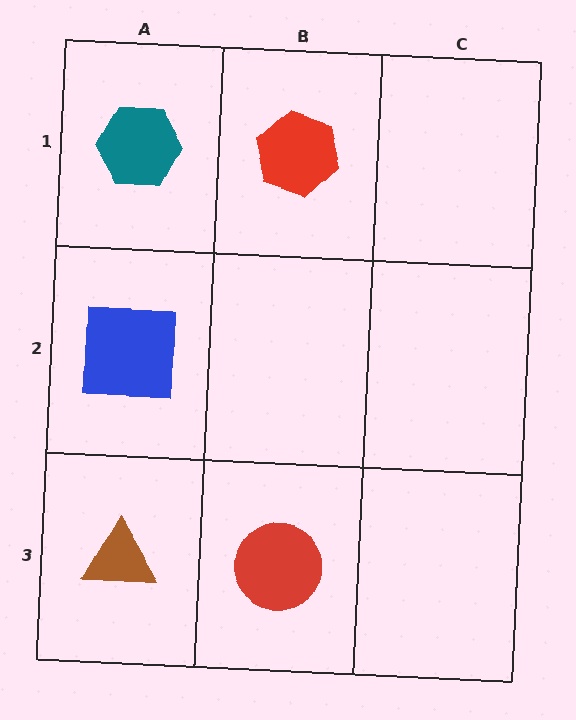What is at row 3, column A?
A brown triangle.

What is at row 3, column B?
A red circle.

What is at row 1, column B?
A red hexagon.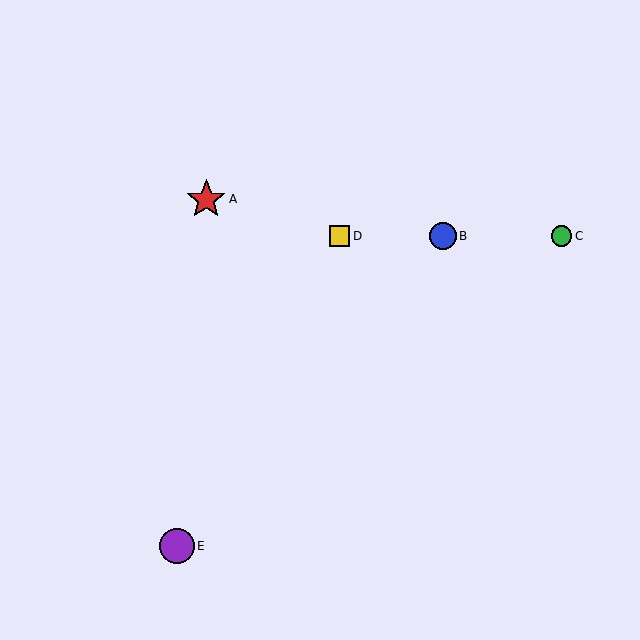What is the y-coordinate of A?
Object A is at y≈199.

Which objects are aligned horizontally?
Objects B, C, D are aligned horizontally.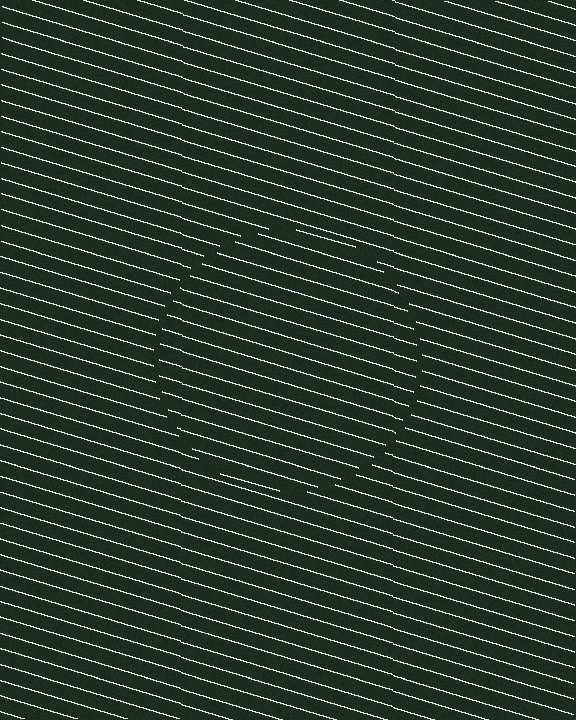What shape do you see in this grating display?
An illusory circle. The interior of the shape contains the same grating, shifted by half a period — the contour is defined by the phase discontinuity where line-ends from the inner and outer gratings abut.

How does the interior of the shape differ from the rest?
The interior of the shape contains the same grating, shifted by half a period — the contour is defined by the phase discontinuity where line-ends from the inner and outer gratings abut.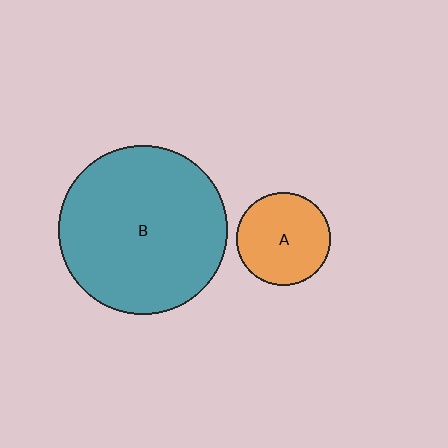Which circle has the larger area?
Circle B (teal).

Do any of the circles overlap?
No, none of the circles overlap.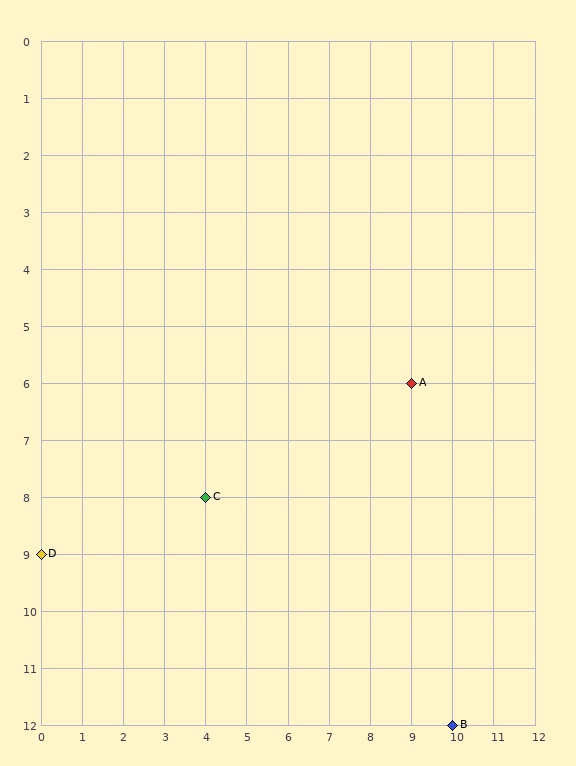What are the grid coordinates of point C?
Point C is at grid coordinates (4, 8).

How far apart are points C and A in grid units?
Points C and A are 5 columns and 2 rows apart (about 5.4 grid units diagonally).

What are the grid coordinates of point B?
Point B is at grid coordinates (10, 12).